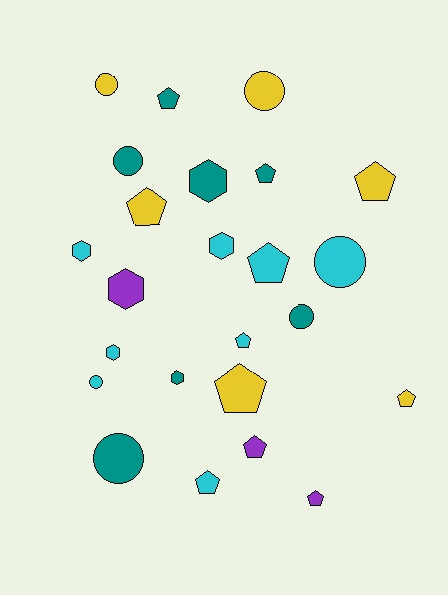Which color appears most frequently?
Cyan, with 8 objects.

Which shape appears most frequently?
Pentagon, with 11 objects.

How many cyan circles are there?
There are 2 cyan circles.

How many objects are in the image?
There are 24 objects.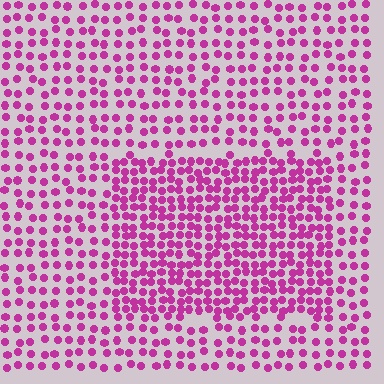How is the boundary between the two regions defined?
The boundary is defined by a change in element density (approximately 1.8x ratio). All elements are the same color, size, and shape.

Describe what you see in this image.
The image contains small magenta elements arranged at two different densities. A rectangle-shaped region is visible where the elements are more densely packed than the surrounding area.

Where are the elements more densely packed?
The elements are more densely packed inside the rectangle boundary.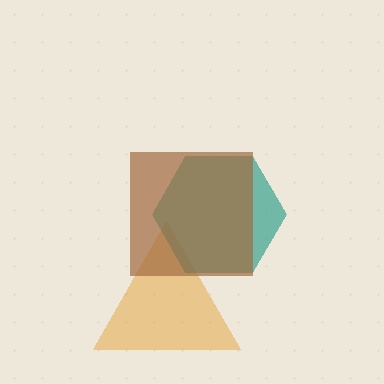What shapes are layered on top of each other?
The layered shapes are: an orange triangle, a teal hexagon, a brown square.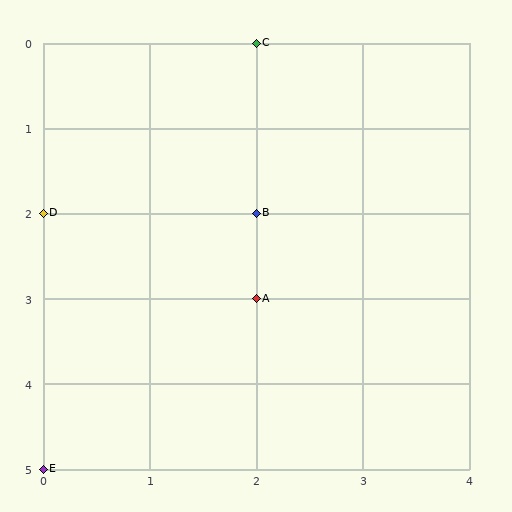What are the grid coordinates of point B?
Point B is at grid coordinates (2, 2).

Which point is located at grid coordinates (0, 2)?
Point D is at (0, 2).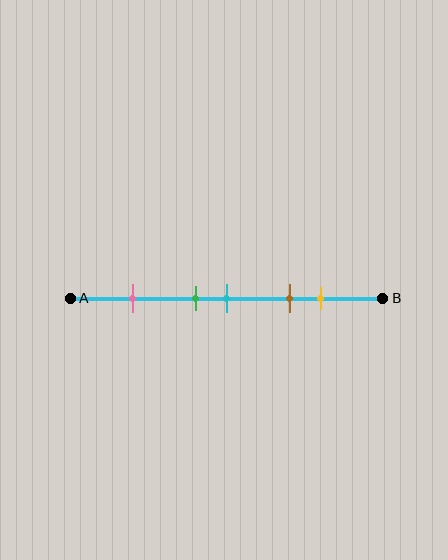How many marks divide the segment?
There are 5 marks dividing the segment.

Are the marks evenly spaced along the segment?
No, the marks are not evenly spaced.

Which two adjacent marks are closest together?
The green and cyan marks are the closest adjacent pair.